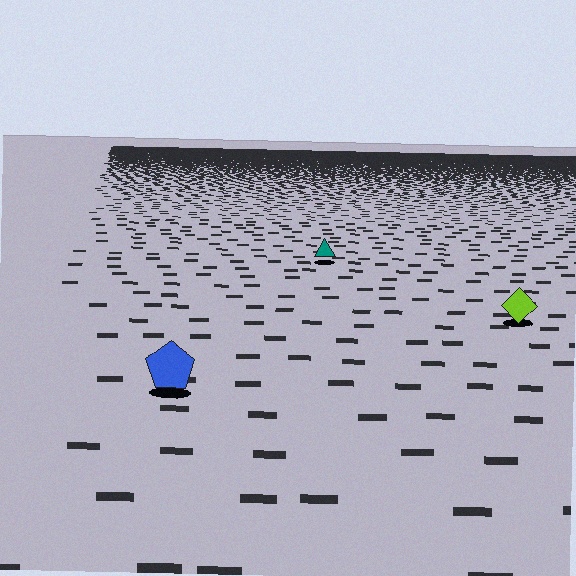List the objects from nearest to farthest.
From nearest to farthest: the blue pentagon, the lime diamond, the teal triangle.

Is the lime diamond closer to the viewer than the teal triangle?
Yes. The lime diamond is closer — you can tell from the texture gradient: the ground texture is coarser near it.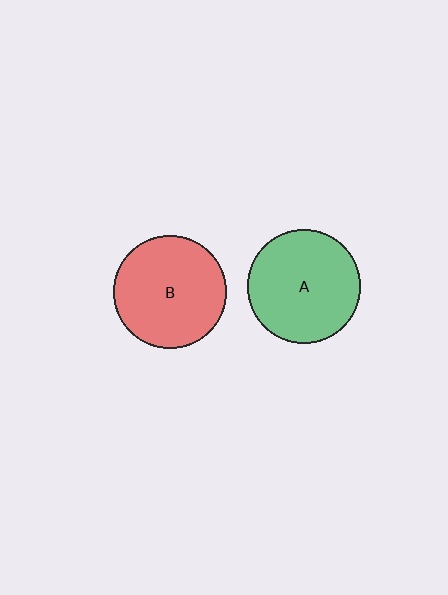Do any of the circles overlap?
No, none of the circles overlap.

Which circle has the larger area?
Circle A (green).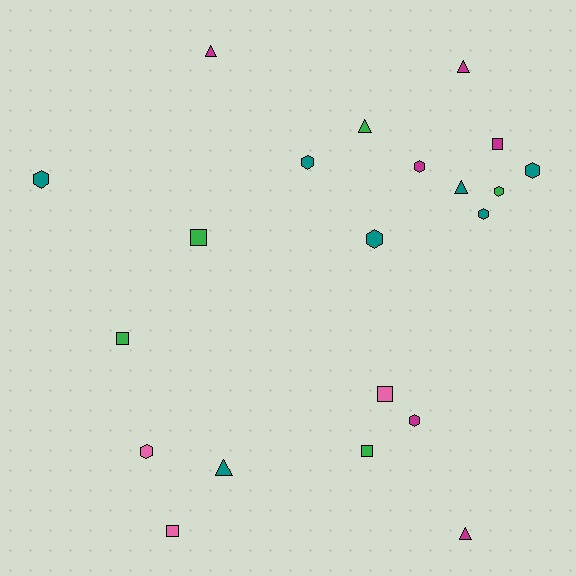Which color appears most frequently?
Teal, with 7 objects.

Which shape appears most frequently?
Hexagon, with 9 objects.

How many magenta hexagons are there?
There are 2 magenta hexagons.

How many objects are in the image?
There are 21 objects.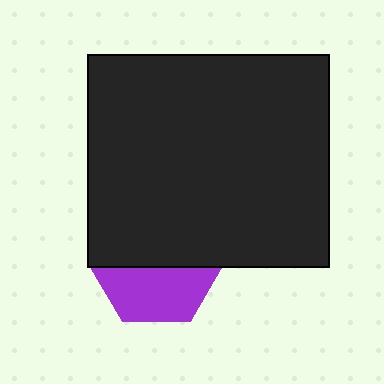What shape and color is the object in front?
The object in front is a black rectangle.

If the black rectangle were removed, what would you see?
You would see the complete purple hexagon.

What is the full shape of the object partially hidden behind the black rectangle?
The partially hidden object is a purple hexagon.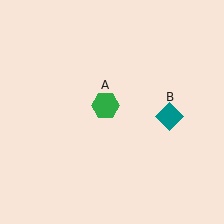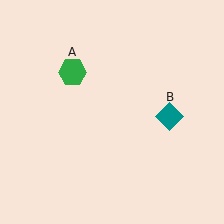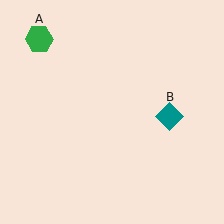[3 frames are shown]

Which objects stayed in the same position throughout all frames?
Teal diamond (object B) remained stationary.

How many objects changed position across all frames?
1 object changed position: green hexagon (object A).